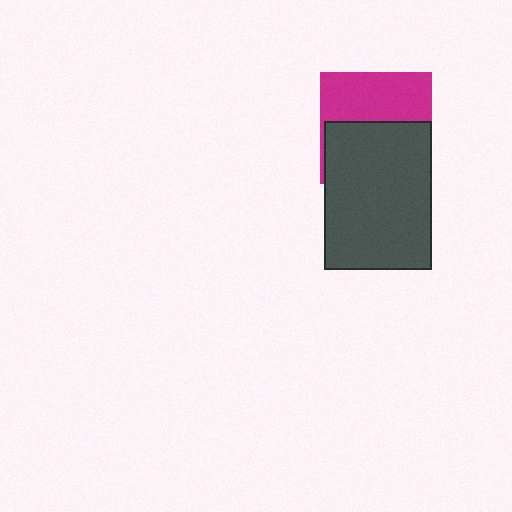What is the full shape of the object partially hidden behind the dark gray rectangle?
The partially hidden object is a magenta square.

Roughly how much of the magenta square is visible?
About half of it is visible (roughly 47%).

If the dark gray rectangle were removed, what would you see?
You would see the complete magenta square.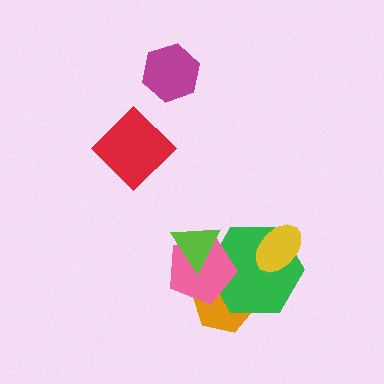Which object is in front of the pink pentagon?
The lime triangle is in front of the pink pentagon.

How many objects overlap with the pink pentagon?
3 objects overlap with the pink pentagon.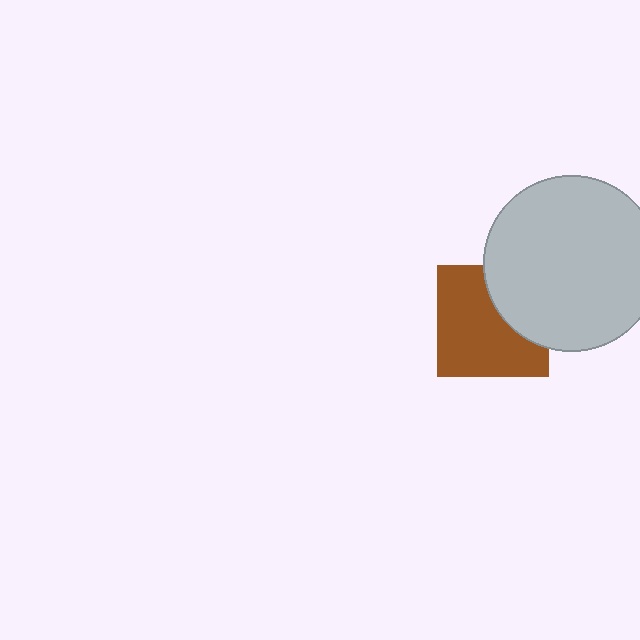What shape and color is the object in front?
The object in front is a light gray circle.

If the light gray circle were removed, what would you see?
You would see the complete brown square.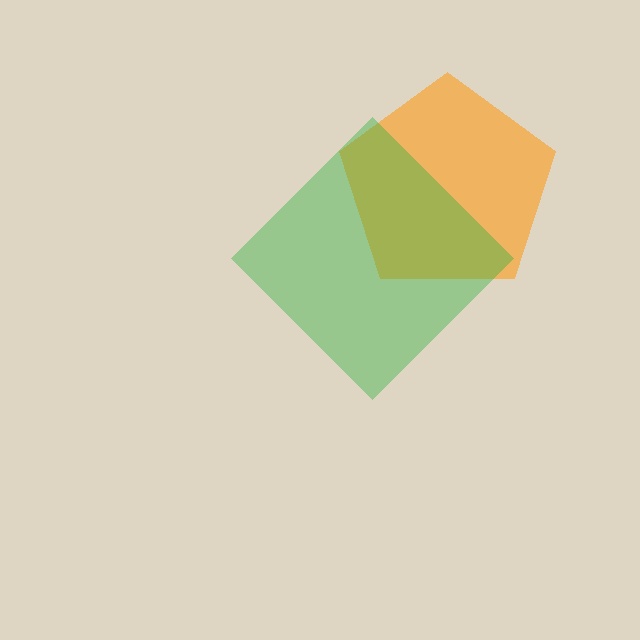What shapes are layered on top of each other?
The layered shapes are: an orange pentagon, a green diamond.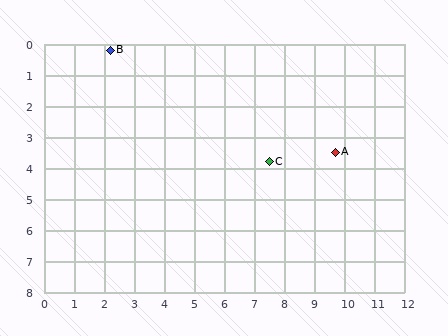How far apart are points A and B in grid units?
Points A and B are about 8.2 grid units apart.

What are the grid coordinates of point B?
Point B is at approximately (2.2, 0.2).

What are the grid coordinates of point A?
Point A is at approximately (9.7, 3.5).